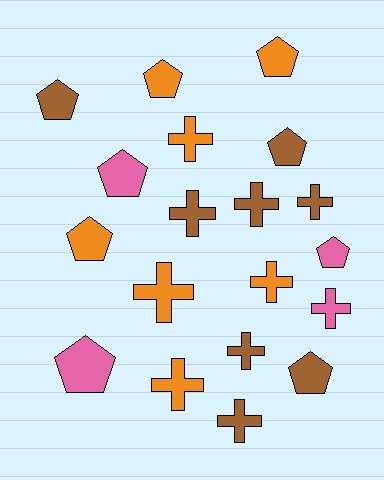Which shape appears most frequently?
Cross, with 10 objects.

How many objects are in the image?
There are 19 objects.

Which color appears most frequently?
Brown, with 8 objects.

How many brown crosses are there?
There are 5 brown crosses.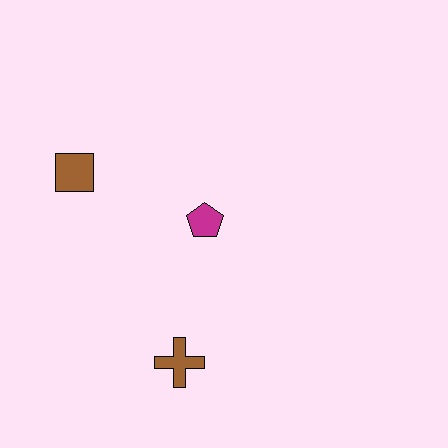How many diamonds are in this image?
There are no diamonds.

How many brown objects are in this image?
There are 2 brown objects.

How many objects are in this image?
There are 3 objects.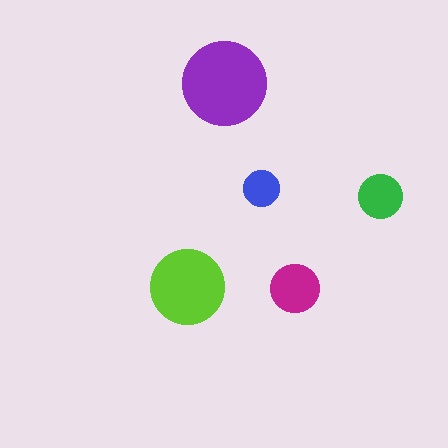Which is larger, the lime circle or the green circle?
The lime one.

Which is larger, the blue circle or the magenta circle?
The magenta one.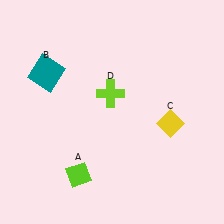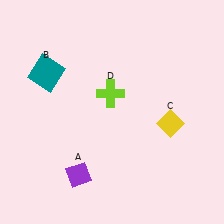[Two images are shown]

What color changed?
The diamond (A) changed from lime in Image 1 to purple in Image 2.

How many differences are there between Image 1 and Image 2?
There is 1 difference between the two images.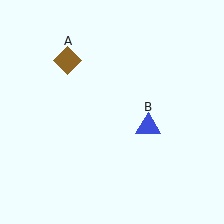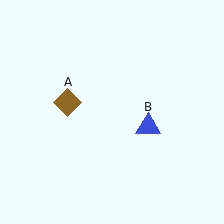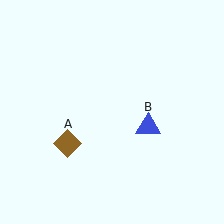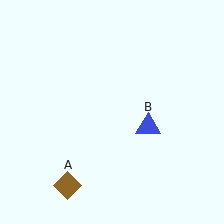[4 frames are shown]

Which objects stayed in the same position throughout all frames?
Blue triangle (object B) remained stationary.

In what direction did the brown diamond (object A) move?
The brown diamond (object A) moved down.